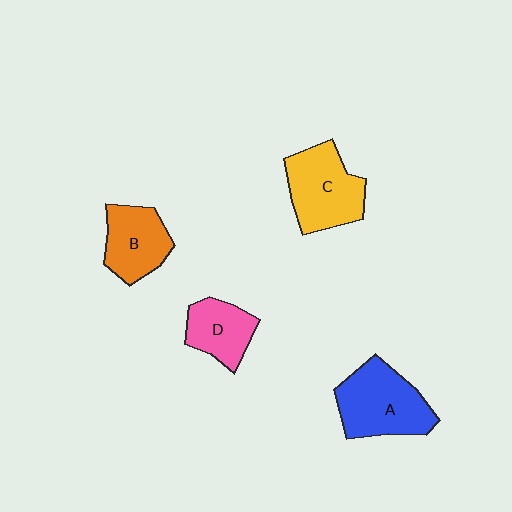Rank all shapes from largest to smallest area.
From largest to smallest: A (blue), C (yellow), B (orange), D (pink).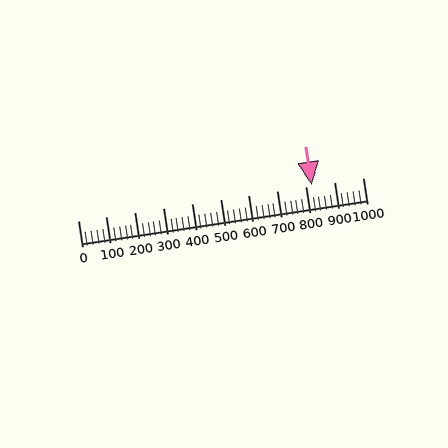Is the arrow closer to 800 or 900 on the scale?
The arrow is closer to 800.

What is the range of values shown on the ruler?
The ruler shows values from 0 to 1000.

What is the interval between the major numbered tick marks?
The major tick marks are spaced 100 units apart.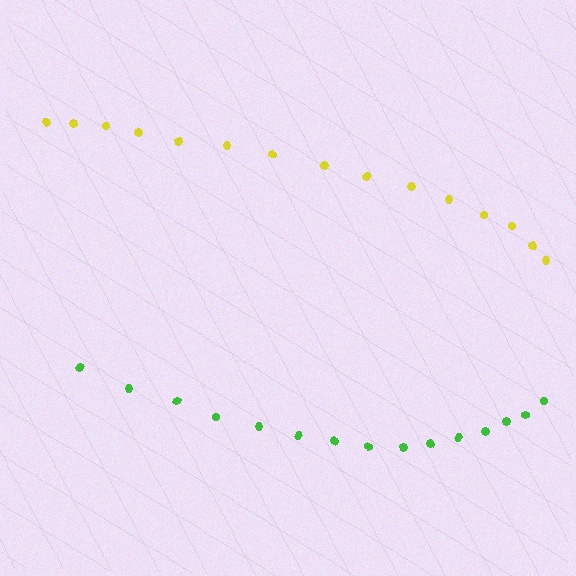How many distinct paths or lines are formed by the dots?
There are 2 distinct paths.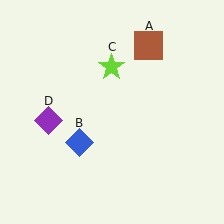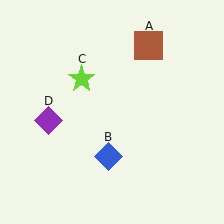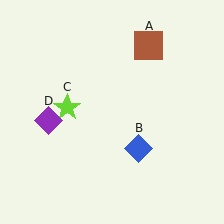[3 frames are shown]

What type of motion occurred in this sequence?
The blue diamond (object B), lime star (object C) rotated counterclockwise around the center of the scene.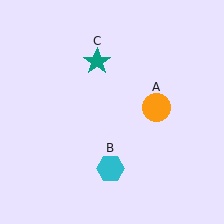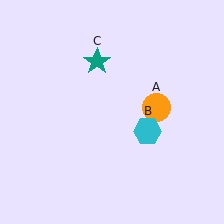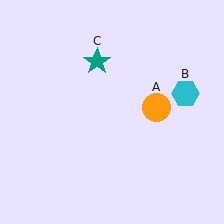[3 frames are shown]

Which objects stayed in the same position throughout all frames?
Orange circle (object A) and teal star (object C) remained stationary.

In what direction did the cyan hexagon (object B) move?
The cyan hexagon (object B) moved up and to the right.